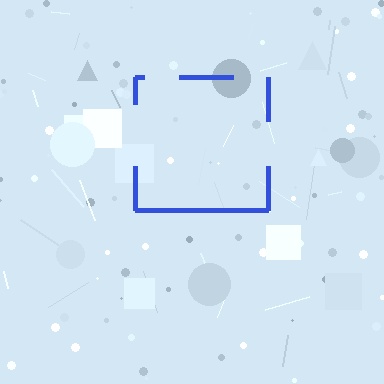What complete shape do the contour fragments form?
The contour fragments form a square.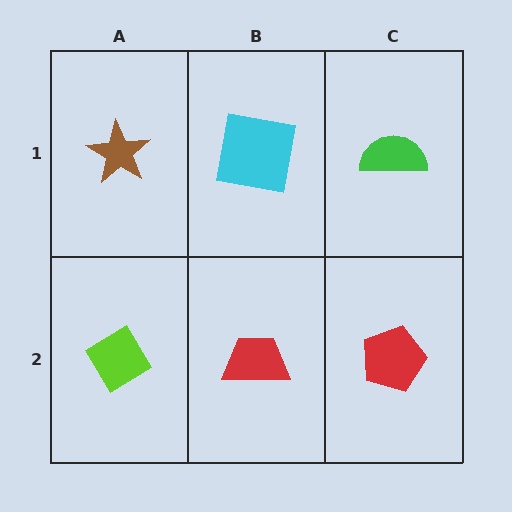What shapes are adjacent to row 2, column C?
A green semicircle (row 1, column C), a red trapezoid (row 2, column B).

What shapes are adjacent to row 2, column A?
A brown star (row 1, column A), a red trapezoid (row 2, column B).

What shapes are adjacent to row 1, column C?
A red pentagon (row 2, column C), a cyan square (row 1, column B).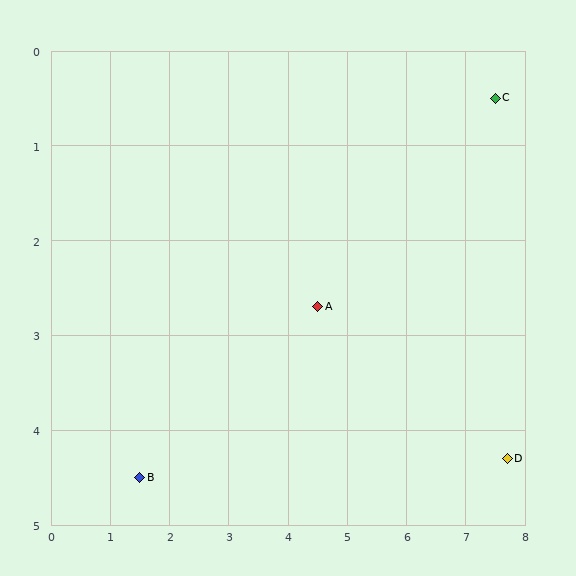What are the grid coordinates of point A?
Point A is at approximately (4.5, 2.7).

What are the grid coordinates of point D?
Point D is at approximately (7.7, 4.3).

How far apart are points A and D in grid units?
Points A and D are about 3.6 grid units apart.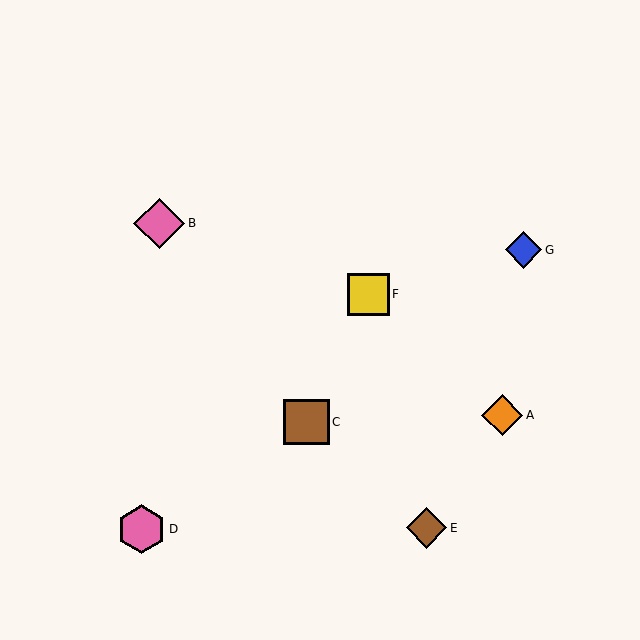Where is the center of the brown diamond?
The center of the brown diamond is at (427, 528).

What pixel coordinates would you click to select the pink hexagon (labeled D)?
Click at (141, 529) to select the pink hexagon D.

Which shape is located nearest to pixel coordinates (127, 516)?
The pink hexagon (labeled D) at (141, 529) is nearest to that location.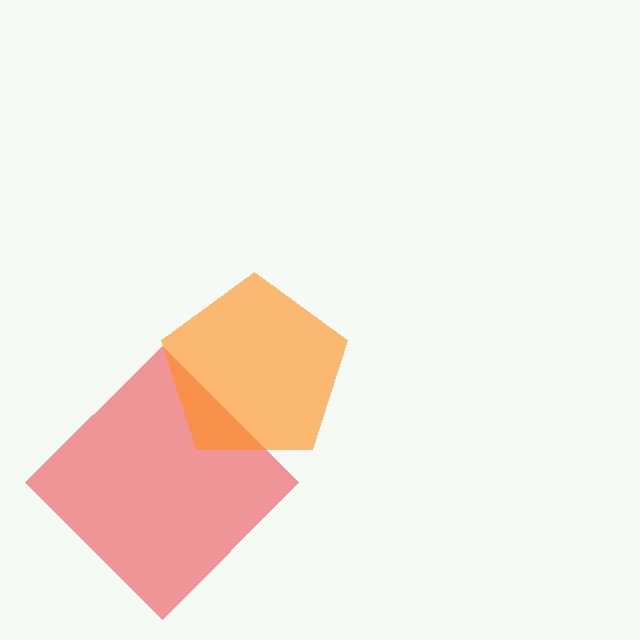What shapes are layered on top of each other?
The layered shapes are: a red diamond, an orange pentagon.